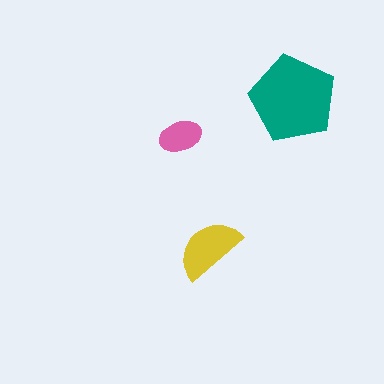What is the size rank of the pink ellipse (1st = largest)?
3rd.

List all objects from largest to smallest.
The teal pentagon, the yellow semicircle, the pink ellipse.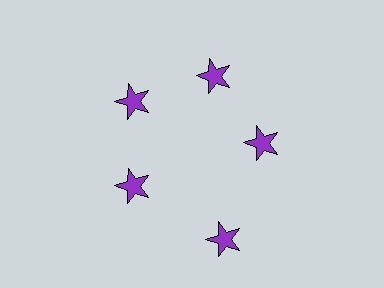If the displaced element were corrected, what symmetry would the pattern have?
It would have 5-fold rotational symmetry — the pattern would map onto itself every 72 degrees.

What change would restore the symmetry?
The symmetry would be restored by moving it inward, back onto the ring so that all 5 stars sit at equal angles and equal distance from the center.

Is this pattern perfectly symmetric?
No. The 5 purple stars are arranged in a ring, but one element near the 5 o'clock position is pushed outward from the center, breaking the 5-fold rotational symmetry.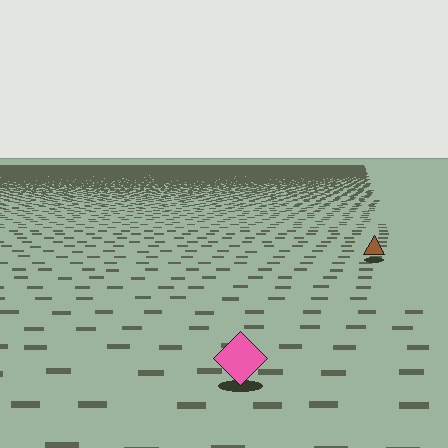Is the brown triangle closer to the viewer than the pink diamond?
No. The pink diamond is closer — you can tell from the texture gradient: the ground texture is coarser near it.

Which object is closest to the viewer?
The pink diamond is closest. The texture marks near it are larger and more spread out.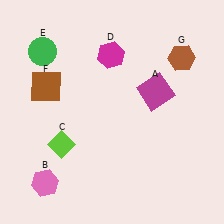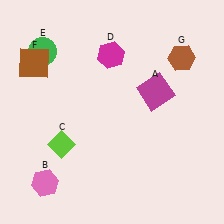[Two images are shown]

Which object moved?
The brown square (F) moved up.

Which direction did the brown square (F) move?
The brown square (F) moved up.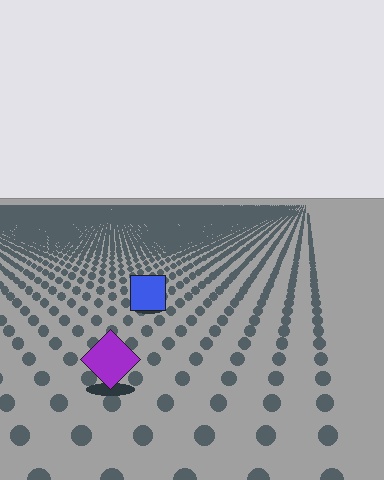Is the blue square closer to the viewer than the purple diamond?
No. The purple diamond is closer — you can tell from the texture gradient: the ground texture is coarser near it.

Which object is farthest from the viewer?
The blue square is farthest from the viewer. It appears smaller and the ground texture around it is denser.